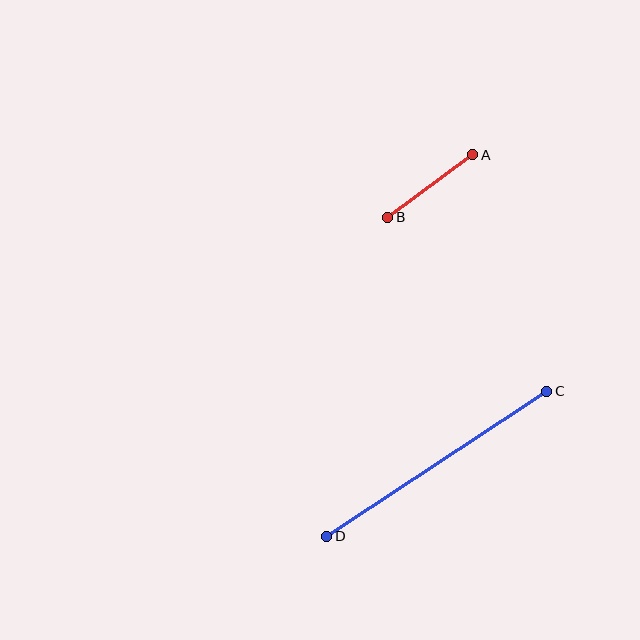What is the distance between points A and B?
The distance is approximately 106 pixels.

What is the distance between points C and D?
The distance is approximately 264 pixels.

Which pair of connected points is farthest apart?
Points C and D are farthest apart.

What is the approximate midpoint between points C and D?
The midpoint is at approximately (437, 464) pixels.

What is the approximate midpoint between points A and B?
The midpoint is at approximately (430, 186) pixels.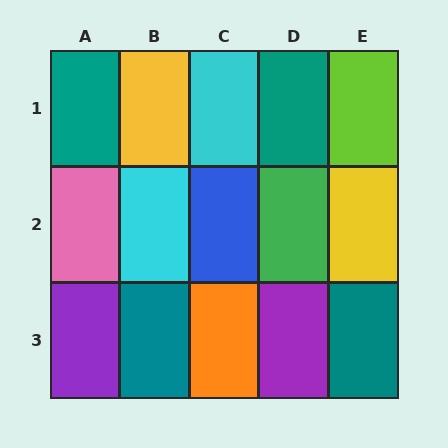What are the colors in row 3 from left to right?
Purple, teal, orange, purple, teal.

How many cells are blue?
1 cell is blue.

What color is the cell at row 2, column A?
Pink.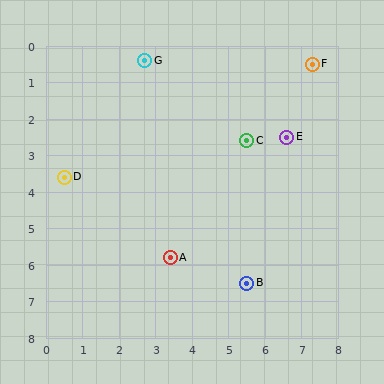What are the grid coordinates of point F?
Point F is at approximately (7.3, 0.5).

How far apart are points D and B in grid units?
Points D and B are about 5.8 grid units apart.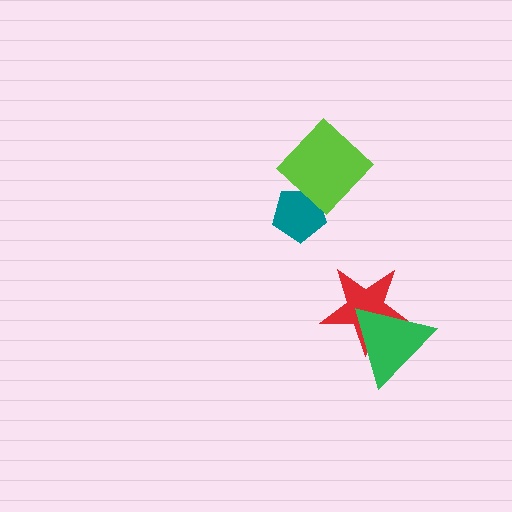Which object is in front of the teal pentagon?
The lime diamond is in front of the teal pentagon.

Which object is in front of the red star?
The green triangle is in front of the red star.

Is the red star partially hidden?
Yes, it is partially covered by another shape.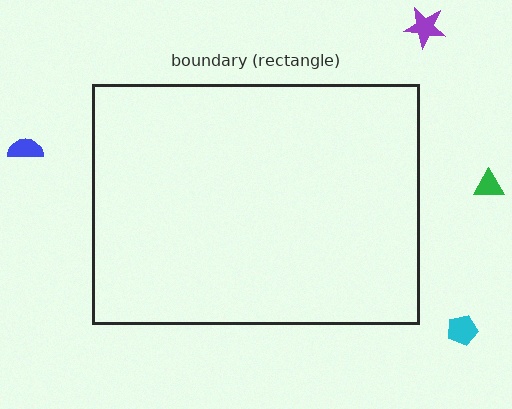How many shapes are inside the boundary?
0 inside, 4 outside.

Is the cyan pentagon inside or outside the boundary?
Outside.